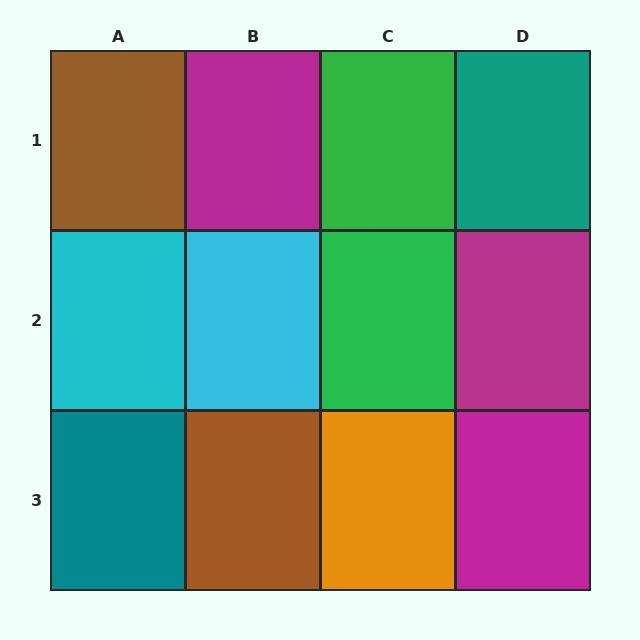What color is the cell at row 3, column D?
Magenta.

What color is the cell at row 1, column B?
Magenta.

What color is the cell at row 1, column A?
Brown.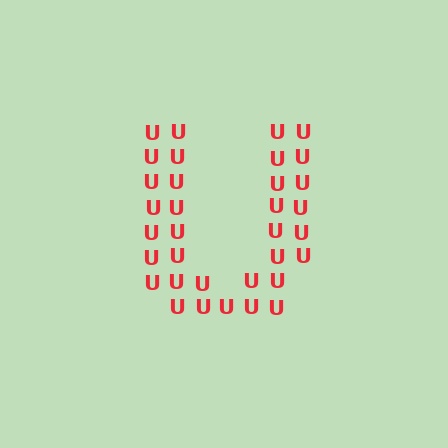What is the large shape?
The large shape is the letter U.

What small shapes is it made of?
It is made of small letter U's.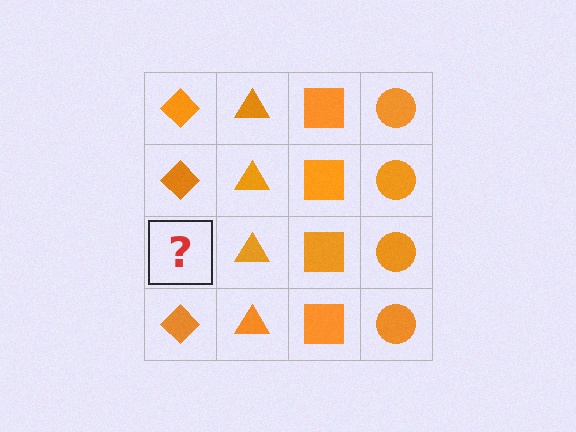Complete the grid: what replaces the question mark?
The question mark should be replaced with an orange diamond.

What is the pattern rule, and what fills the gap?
The rule is that each column has a consistent shape. The gap should be filled with an orange diamond.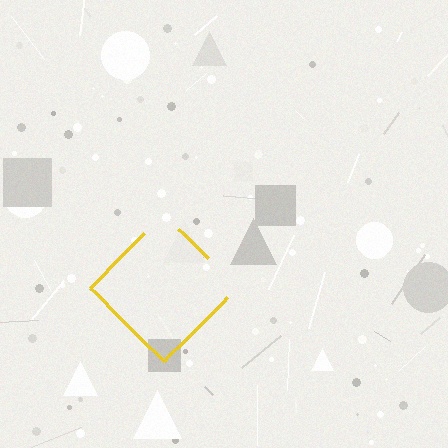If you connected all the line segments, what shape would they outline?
They would outline a diamond.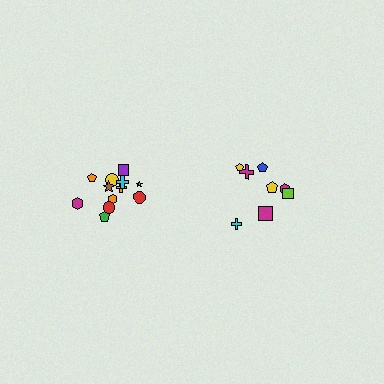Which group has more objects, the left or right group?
The left group.